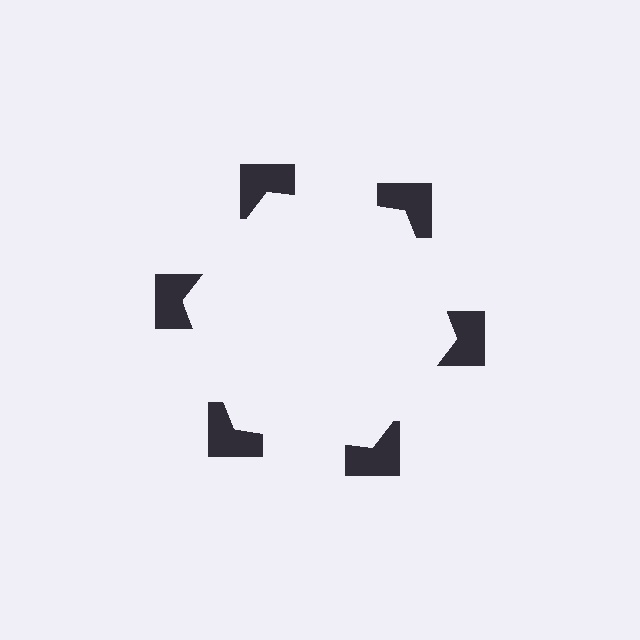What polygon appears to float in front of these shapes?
An illusory hexagon — its edges are inferred from the aligned wedge cuts in the notched squares, not physically drawn.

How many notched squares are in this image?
There are 6 — one at each vertex of the illusory hexagon.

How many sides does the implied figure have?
6 sides.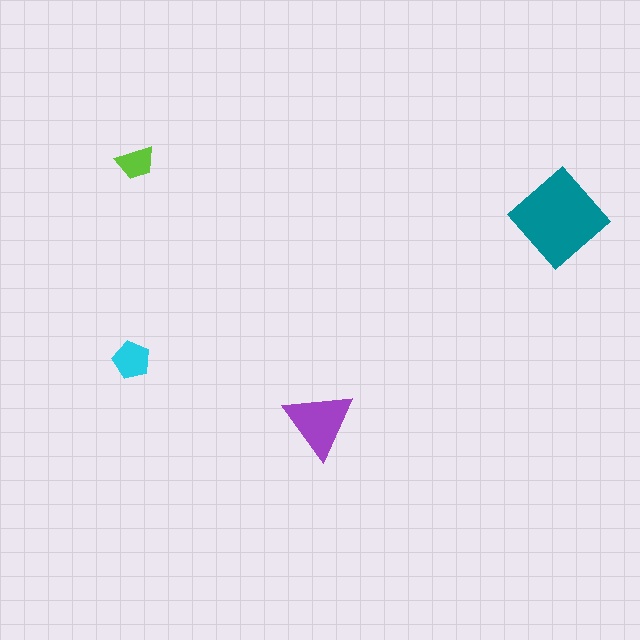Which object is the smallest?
The lime trapezoid.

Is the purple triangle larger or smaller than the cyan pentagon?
Larger.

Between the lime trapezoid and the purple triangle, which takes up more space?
The purple triangle.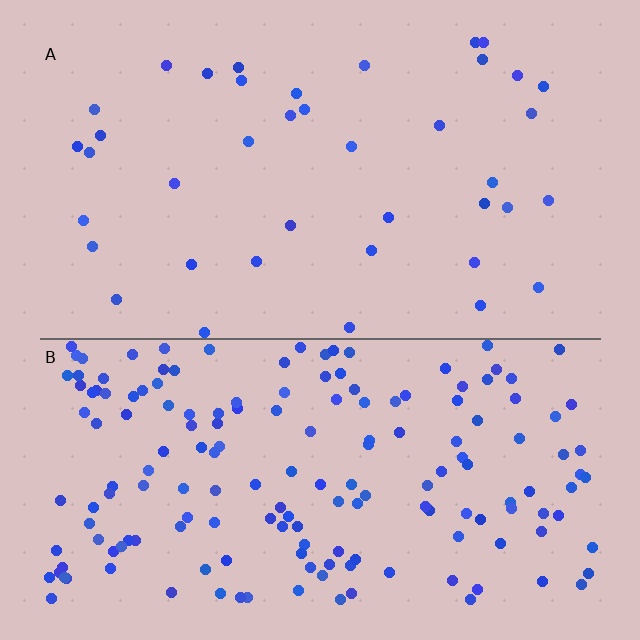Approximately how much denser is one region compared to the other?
Approximately 4.3× — region B over region A.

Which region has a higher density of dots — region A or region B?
B (the bottom).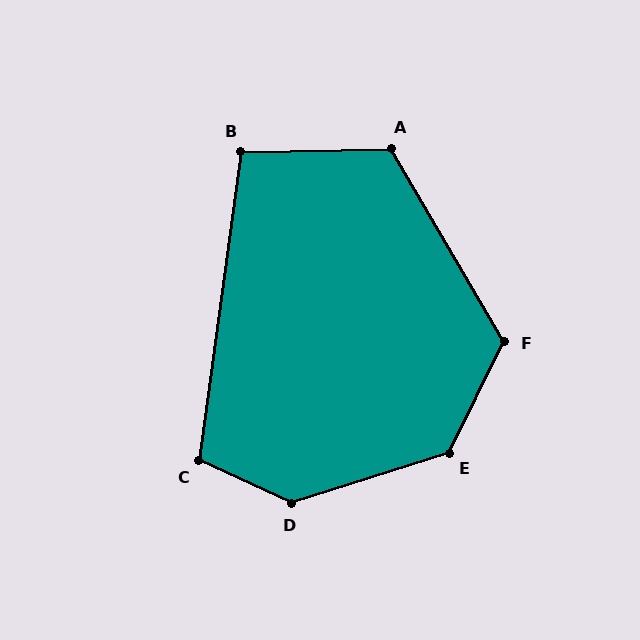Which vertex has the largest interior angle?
D, at approximately 138 degrees.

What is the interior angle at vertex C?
Approximately 107 degrees (obtuse).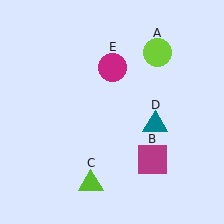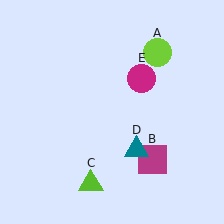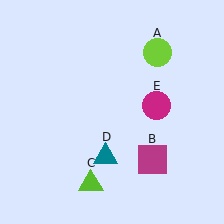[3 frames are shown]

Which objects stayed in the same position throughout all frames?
Lime circle (object A) and magenta square (object B) and lime triangle (object C) remained stationary.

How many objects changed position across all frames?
2 objects changed position: teal triangle (object D), magenta circle (object E).